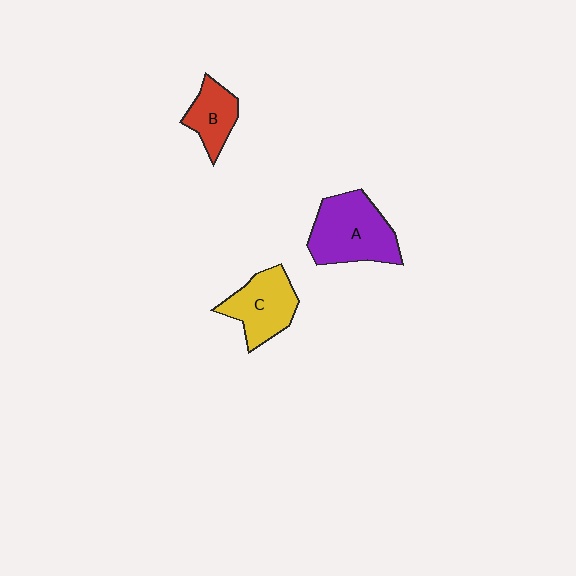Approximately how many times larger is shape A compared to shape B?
Approximately 1.9 times.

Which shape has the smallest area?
Shape B (red).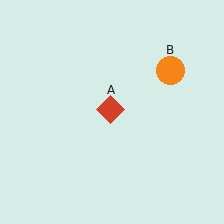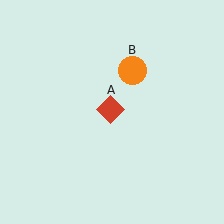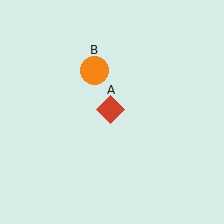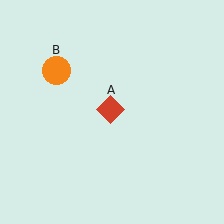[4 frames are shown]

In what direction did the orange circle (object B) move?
The orange circle (object B) moved left.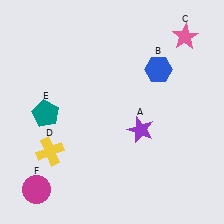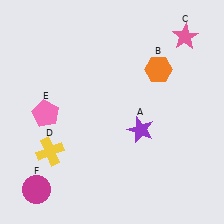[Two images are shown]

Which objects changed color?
B changed from blue to orange. E changed from teal to pink.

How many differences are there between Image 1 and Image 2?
There are 2 differences between the two images.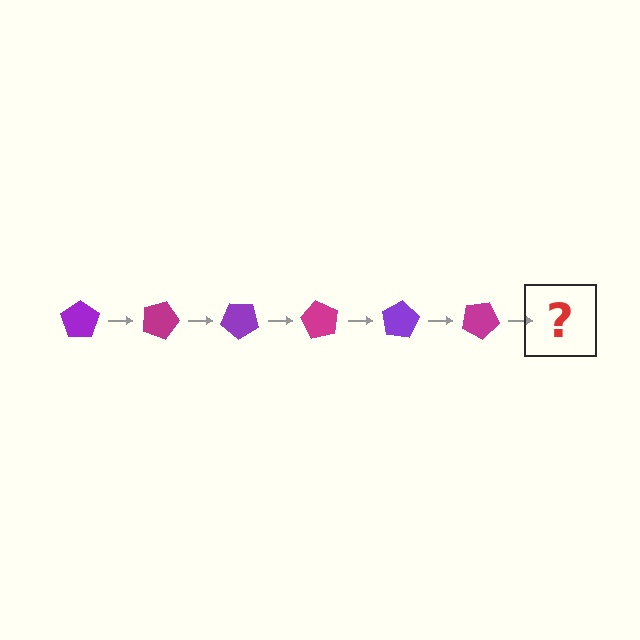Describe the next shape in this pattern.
It should be a purple pentagon, rotated 120 degrees from the start.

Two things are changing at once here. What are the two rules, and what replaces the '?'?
The two rules are that it rotates 20 degrees each step and the color cycles through purple and magenta. The '?' should be a purple pentagon, rotated 120 degrees from the start.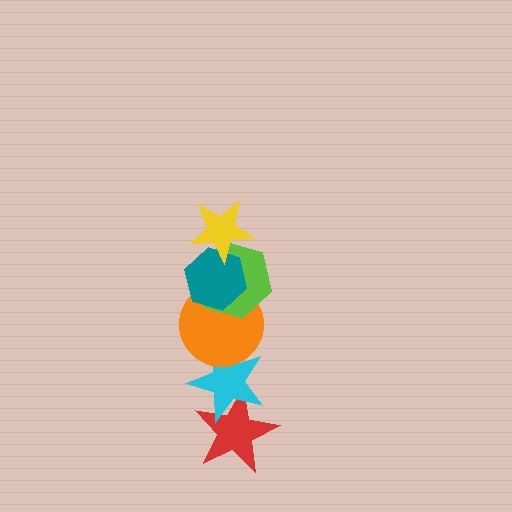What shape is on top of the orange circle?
The lime hexagon is on top of the orange circle.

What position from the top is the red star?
The red star is 6th from the top.